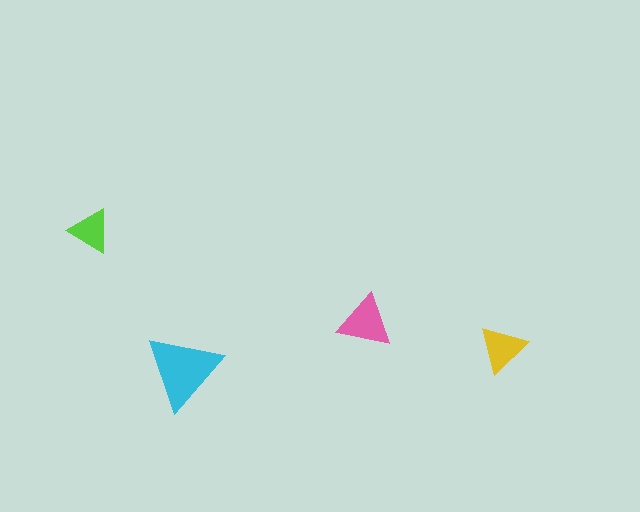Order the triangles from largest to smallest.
the cyan one, the pink one, the yellow one, the lime one.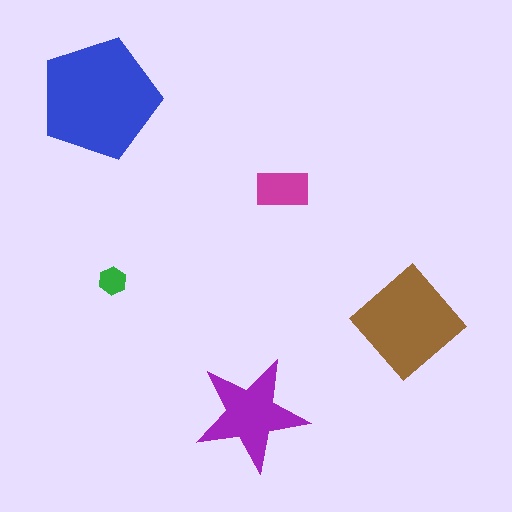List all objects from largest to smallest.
The blue pentagon, the brown diamond, the purple star, the magenta rectangle, the green hexagon.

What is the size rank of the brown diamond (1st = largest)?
2nd.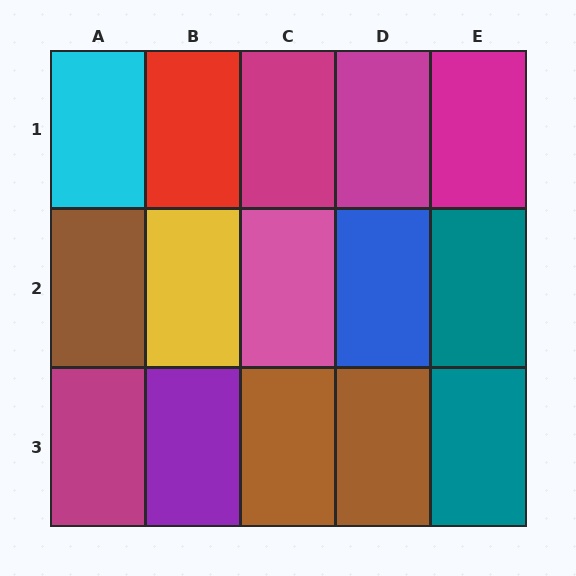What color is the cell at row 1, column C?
Magenta.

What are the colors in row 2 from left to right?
Brown, yellow, pink, blue, teal.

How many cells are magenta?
4 cells are magenta.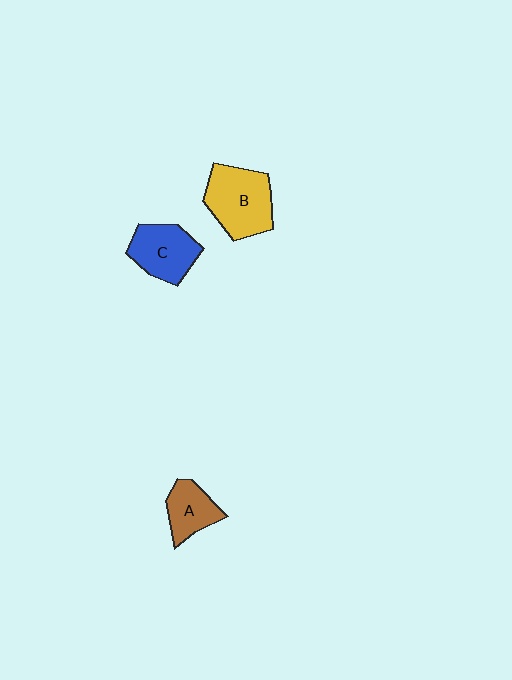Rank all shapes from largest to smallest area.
From largest to smallest: B (yellow), C (blue), A (brown).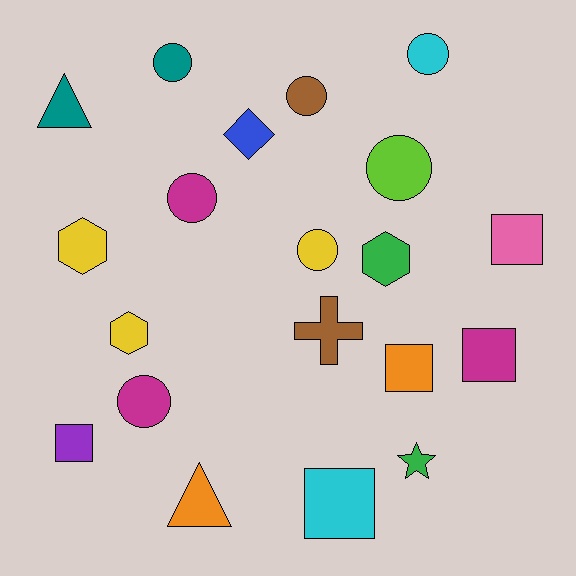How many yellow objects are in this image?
There are 3 yellow objects.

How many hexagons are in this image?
There are 3 hexagons.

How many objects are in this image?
There are 20 objects.